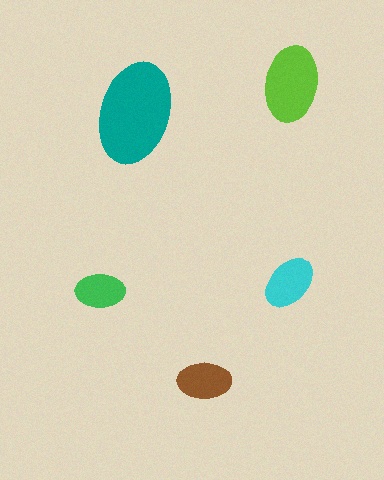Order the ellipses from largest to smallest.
the teal one, the lime one, the cyan one, the brown one, the green one.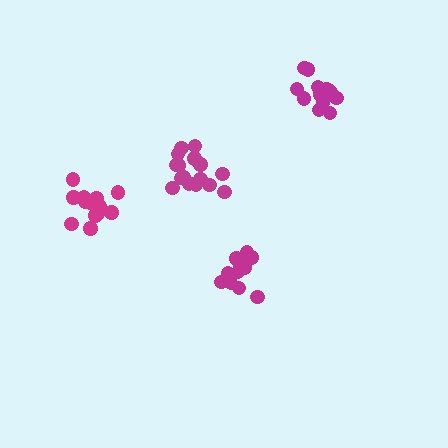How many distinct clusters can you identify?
There are 4 distinct clusters.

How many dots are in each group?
Group 1: 14 dots, Group 2: 13 dots, Group 3: 16 dots, Group 4: 14 dots (57 total).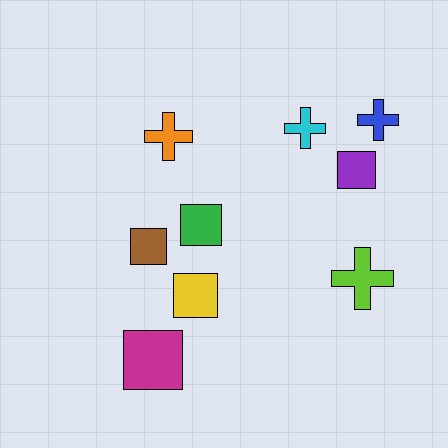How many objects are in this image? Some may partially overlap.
There are 9 objects.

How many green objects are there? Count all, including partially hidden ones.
There is 1 green object.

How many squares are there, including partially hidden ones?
There are 5 squares.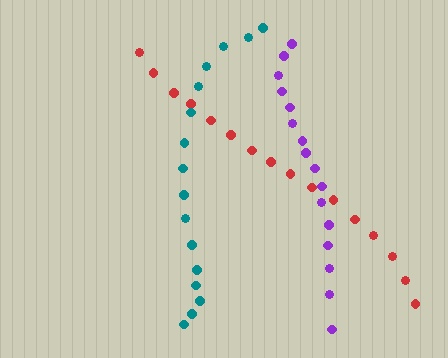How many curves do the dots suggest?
There are 3 distinct paths.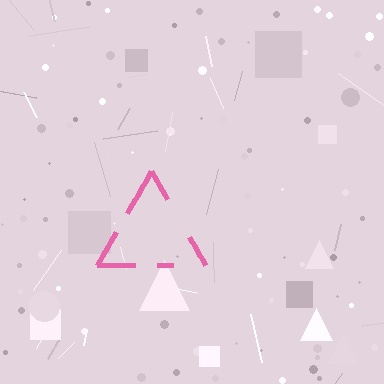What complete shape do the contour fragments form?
The contour fragments form a triangle.